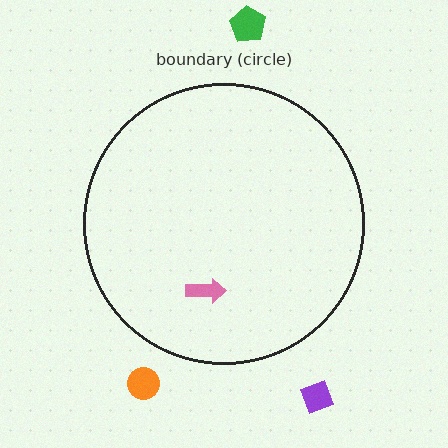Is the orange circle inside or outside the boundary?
Outside.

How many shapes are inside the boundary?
1 inside, 3 outside.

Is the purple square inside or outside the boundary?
Outside.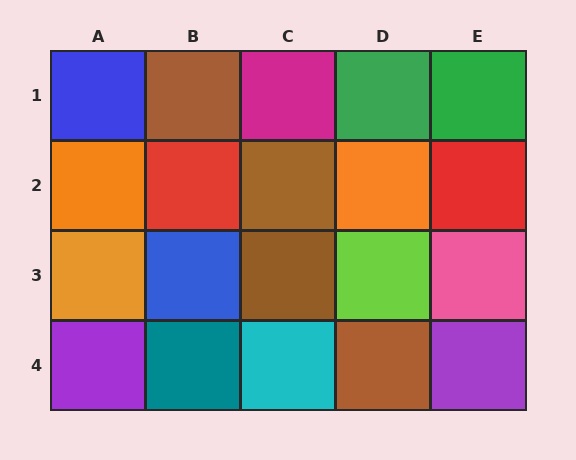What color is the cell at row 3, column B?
Blue.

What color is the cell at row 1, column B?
Brown.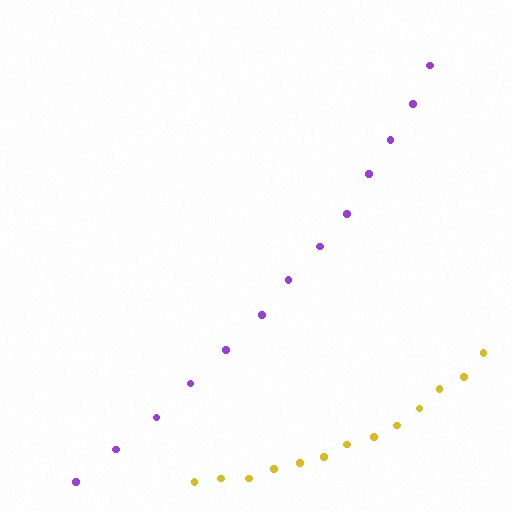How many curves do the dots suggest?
There are 2 distinct paths.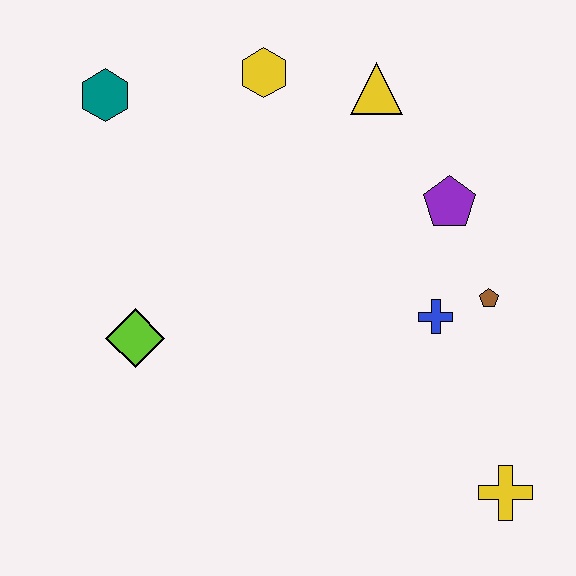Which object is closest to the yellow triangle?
The yellow hexagon is closest to the yellow triangle.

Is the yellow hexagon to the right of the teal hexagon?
Yes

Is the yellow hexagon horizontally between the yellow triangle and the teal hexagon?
Yes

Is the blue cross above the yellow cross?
Yes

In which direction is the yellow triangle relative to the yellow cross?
The yellow triangle is above the yellow cross.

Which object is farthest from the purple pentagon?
The teal hexagon is farthest from the purple pentagon.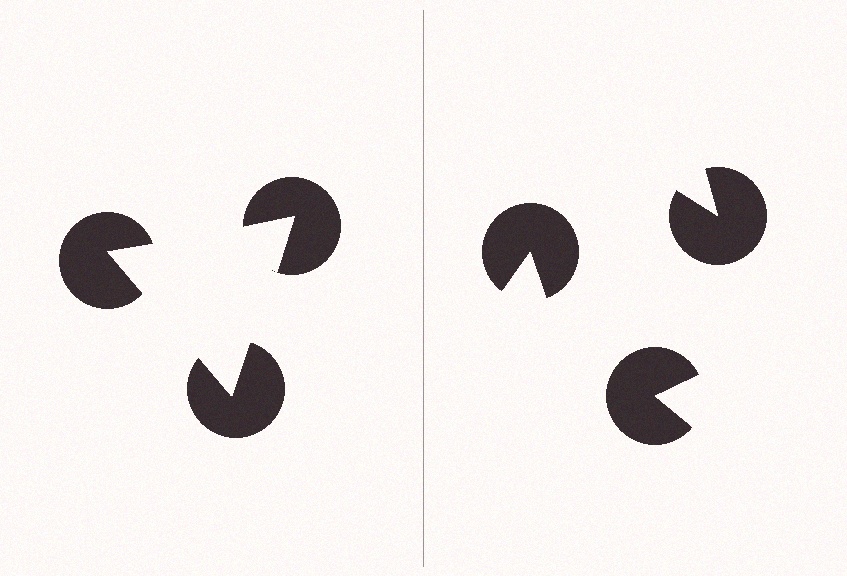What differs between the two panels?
The pac-man discs are positioned identically on both sides; only the wedge orientations differ. On the left they align to a triangle; on the right they are misaligned.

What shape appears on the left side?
An illusory triangle.